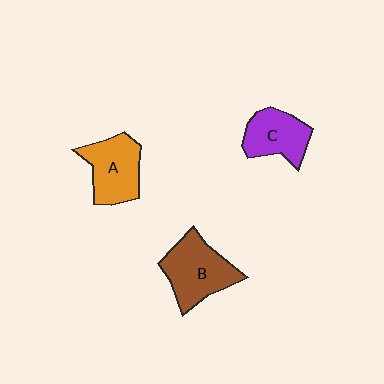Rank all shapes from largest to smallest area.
From largest to smallest: B (brown), A (orange), C (purple).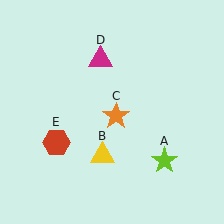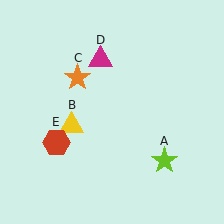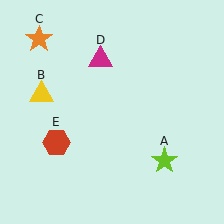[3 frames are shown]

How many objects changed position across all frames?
2 objects changed position: yellow triangle (object B), orange star (object C).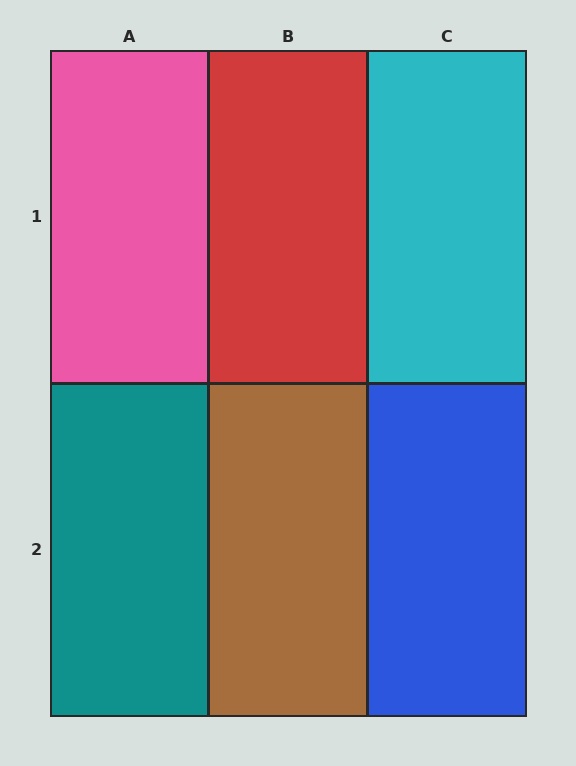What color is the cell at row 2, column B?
Brown.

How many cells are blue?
1 cell is blue.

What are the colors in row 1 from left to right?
Pink, red, cyan.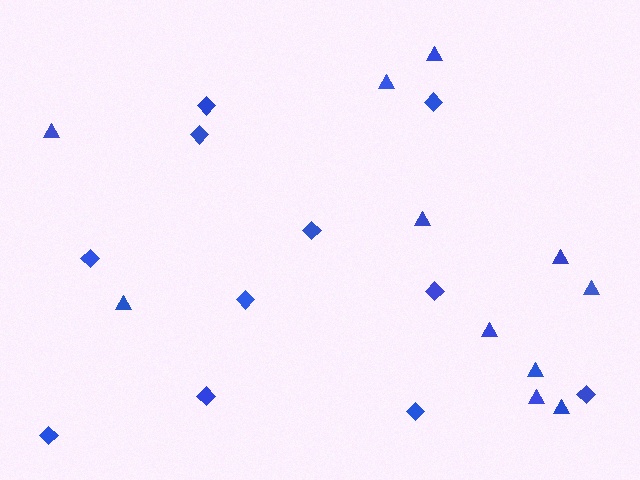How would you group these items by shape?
There are 2 groups: one group of diamonds (11) and one group of triangles (11).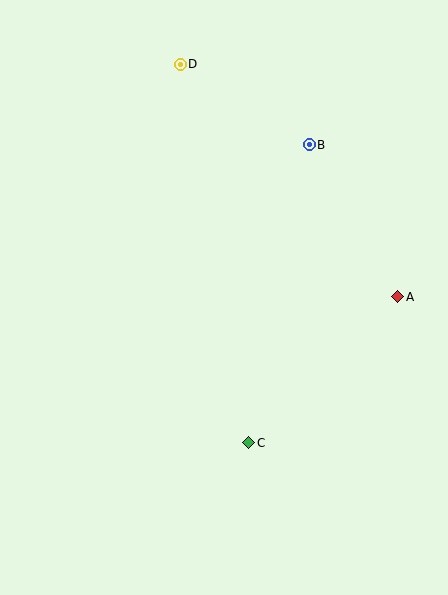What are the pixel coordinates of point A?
Point A is at (398, 297).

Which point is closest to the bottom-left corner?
Point C is closest to the bottom-left corner.